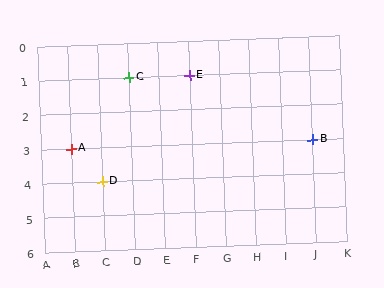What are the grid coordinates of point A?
Point A is at grid coordinates (B, 3).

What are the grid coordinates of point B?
Point B is at grid coordinates (J, 3).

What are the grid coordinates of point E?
Point E is at grid coordinates (F, 1).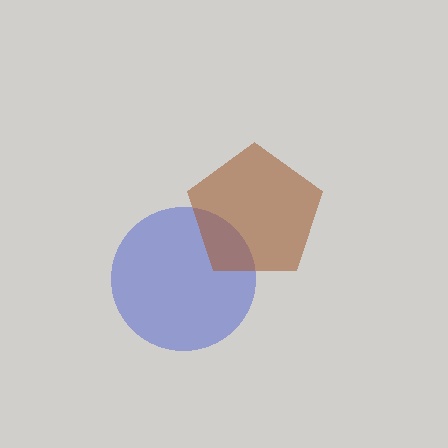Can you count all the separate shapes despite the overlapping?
Yes, there are 2 separate shapes.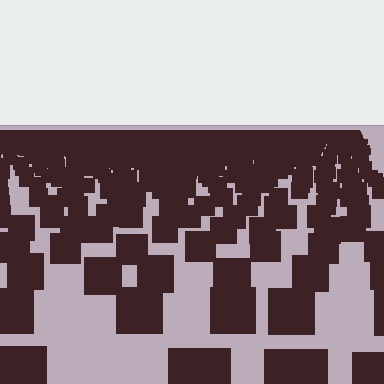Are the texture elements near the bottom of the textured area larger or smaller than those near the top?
Larger. Near the bottom, elements are closer to the viewer and appear at a bigger on-screen size.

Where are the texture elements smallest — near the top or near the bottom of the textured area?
Near the top.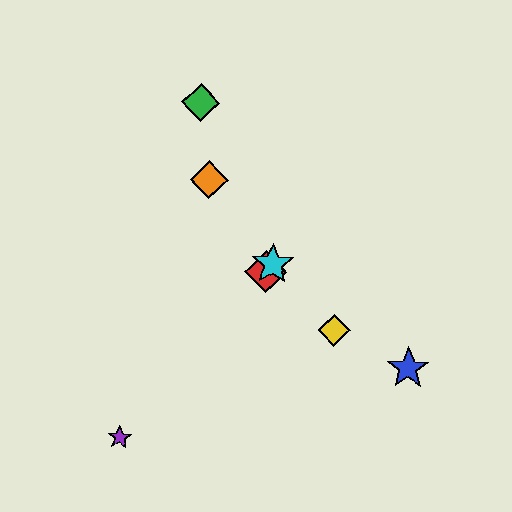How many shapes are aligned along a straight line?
3 shapes (the red diamond, the purple star, the cyan star) are aligned along a straight line.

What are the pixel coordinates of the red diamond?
The red diamond is at (266, 272).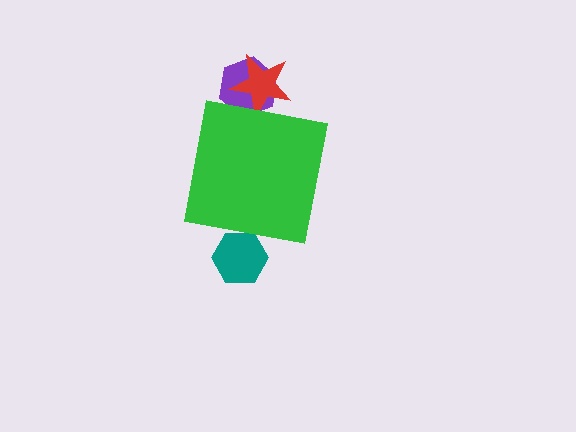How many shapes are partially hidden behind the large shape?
3 shapes are partially hidden.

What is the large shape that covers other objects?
A green square.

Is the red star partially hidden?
Yes, the red star is partially hidden behind the green square.